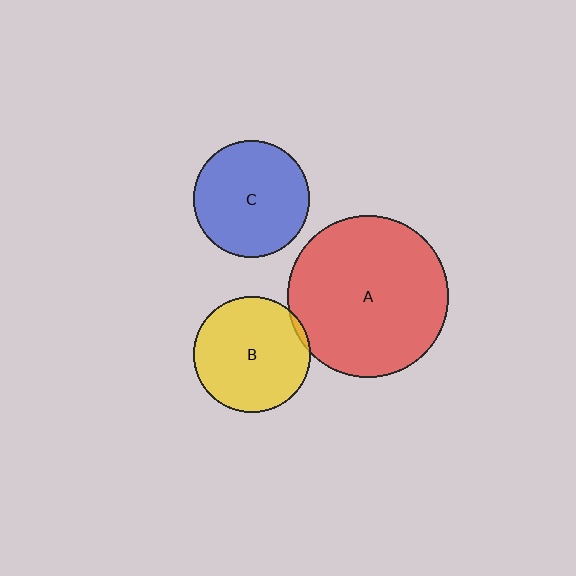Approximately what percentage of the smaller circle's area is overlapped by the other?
Approximately 5%.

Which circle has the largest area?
Circle A (red).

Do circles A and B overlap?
Yes.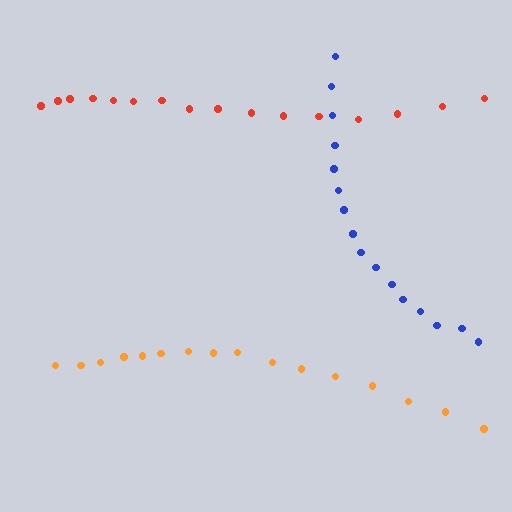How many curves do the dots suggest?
There are 3 distinct paths.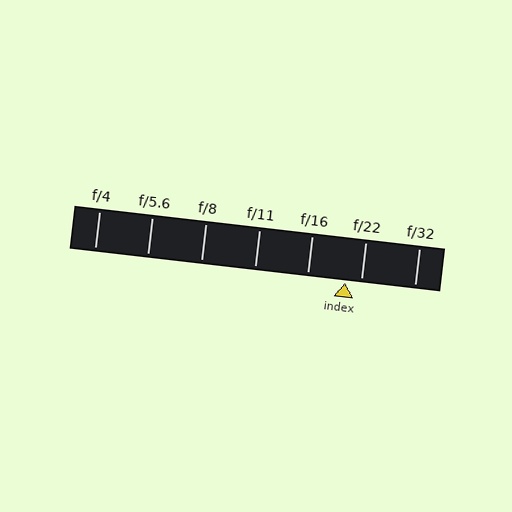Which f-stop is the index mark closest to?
The index mark is closest to f/22.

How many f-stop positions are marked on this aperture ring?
There are 7 f-stop positions marked.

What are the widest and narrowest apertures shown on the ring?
The widest aperture shown is f/4 and the narrowest is f/32.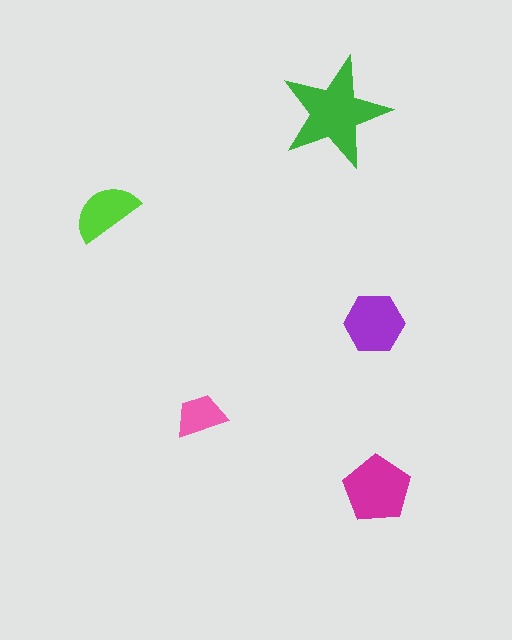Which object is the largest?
The green star.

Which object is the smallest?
The pink trapezoid.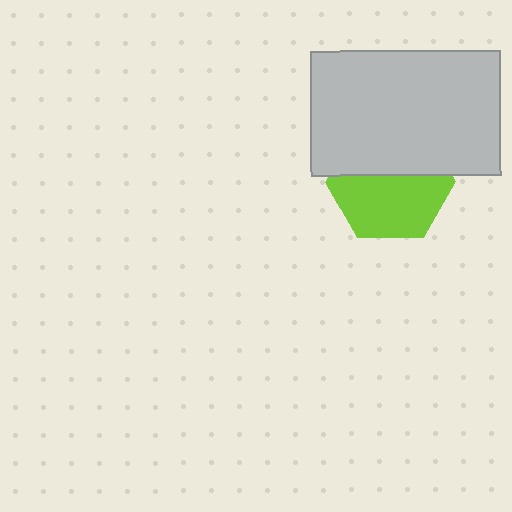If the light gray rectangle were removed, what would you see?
You would see the complete lime hexagon.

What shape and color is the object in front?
The object in front is a light gray rectangle.